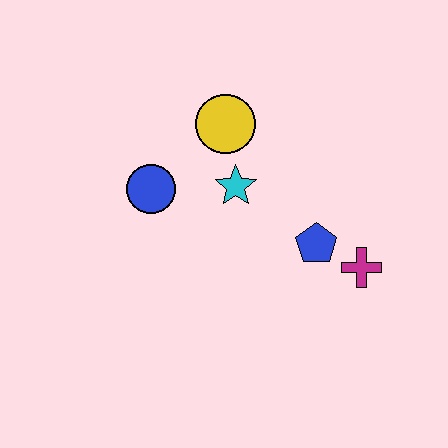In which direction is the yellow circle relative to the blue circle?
The yellow circle is to the right of the blue circle.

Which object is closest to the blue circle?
The cyan star is closest to the blue circle.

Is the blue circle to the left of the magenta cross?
Yes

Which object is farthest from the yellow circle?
The magenta cross is farthest from the yellow circle.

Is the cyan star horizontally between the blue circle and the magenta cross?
Yes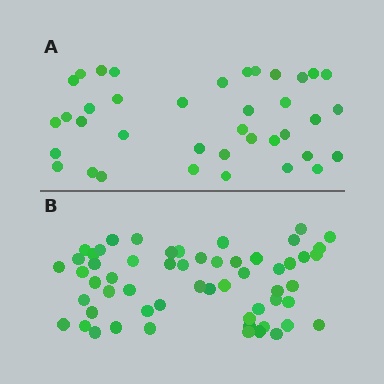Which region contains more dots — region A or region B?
Region B (the bottom region) has more dots.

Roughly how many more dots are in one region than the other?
Region B has approximately 20 more dots than region A.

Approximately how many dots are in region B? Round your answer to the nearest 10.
About 60 dots. (The exact count is 57, which rounds to 60.)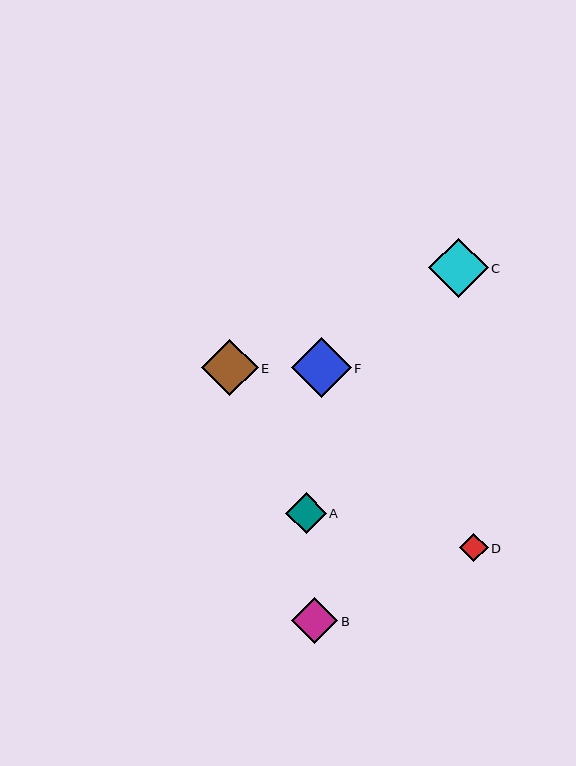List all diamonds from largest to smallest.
From largest to smallest: F, C, E, B, A, D.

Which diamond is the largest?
Diamond F is the largest with a size of approximately 60 pixels.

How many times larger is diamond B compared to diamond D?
Diamond B is approximately 1.6 times the size of diamond D.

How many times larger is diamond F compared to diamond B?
Diamond F is approximately 1.3 times the size of diamond B.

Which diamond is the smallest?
Diamond D is the smallest with a size of approximately 28 pixels.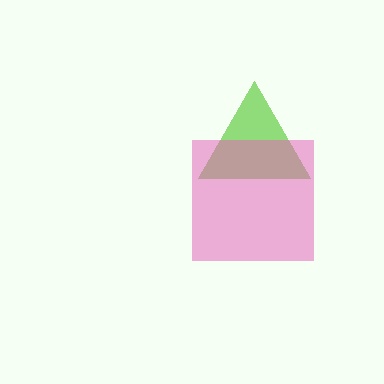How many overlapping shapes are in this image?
There are 2 overlapping shapes in the image.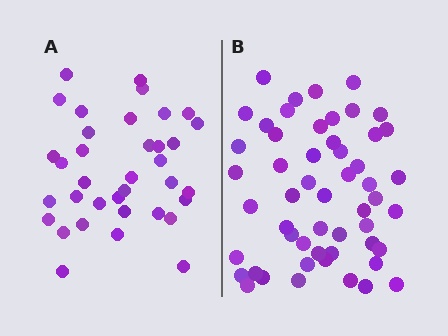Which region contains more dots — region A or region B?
Region B (the right region) has more dots.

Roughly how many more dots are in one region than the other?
Region B has approximately 15 more dots than region A.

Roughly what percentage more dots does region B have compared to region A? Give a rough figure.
About 45% more.